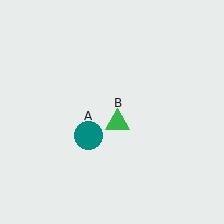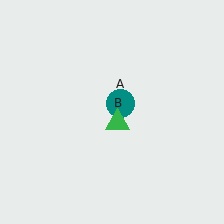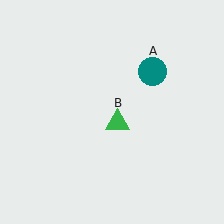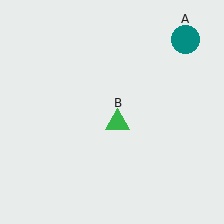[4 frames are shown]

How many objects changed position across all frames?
1 object changed position: teal circle (object A).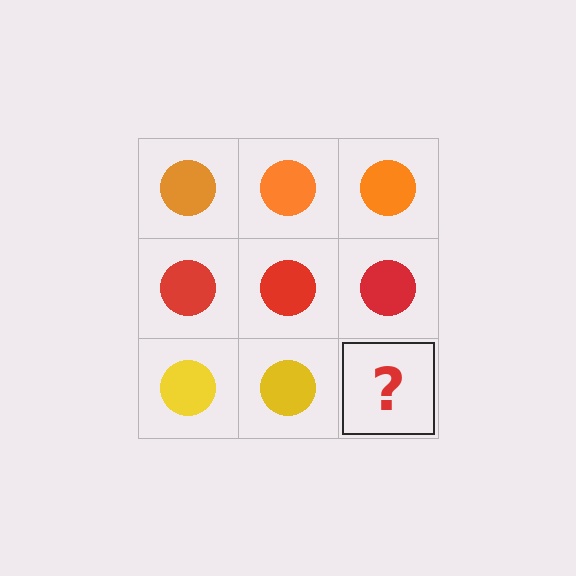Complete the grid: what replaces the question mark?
The question mark should be replaced with a yellow circle.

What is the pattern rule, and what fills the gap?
The rule is that each row has a consistent color. The gap should be filled with a yellow circle.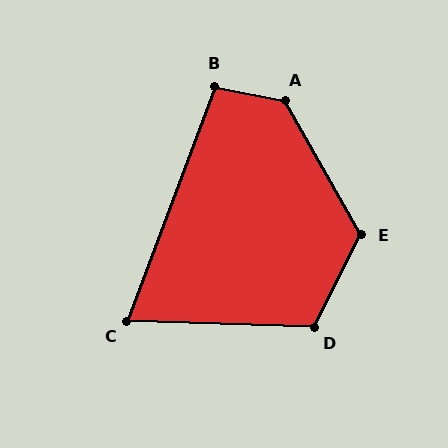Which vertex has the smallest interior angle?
C, at approximately 71 degrees.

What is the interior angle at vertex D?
Approximately 115 degrees (obtuse).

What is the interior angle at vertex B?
Approximately 99 degrees (obtuse).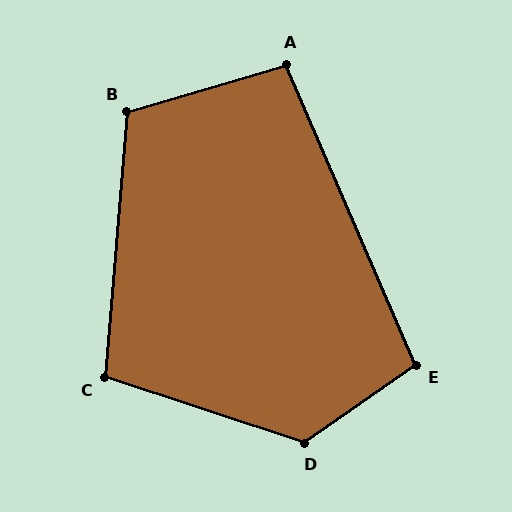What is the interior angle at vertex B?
Approximately 111 degrees (obtuse).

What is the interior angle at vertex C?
Approximately 104 degrees (obtuse).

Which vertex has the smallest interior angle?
A, at approximately 97 degrees.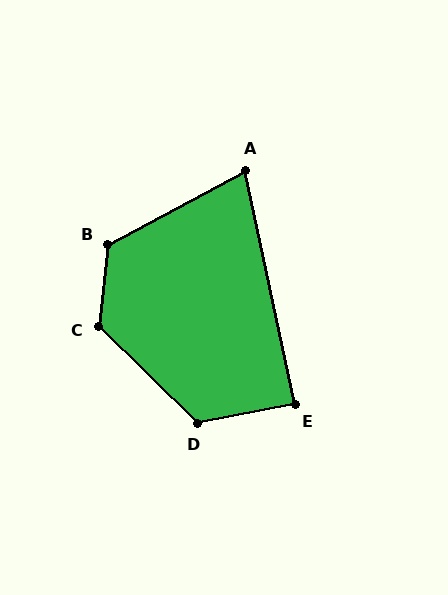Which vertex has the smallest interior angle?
A, at approximately 74 degrees.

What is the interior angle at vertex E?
Approximately 89 degrees (approximately right).